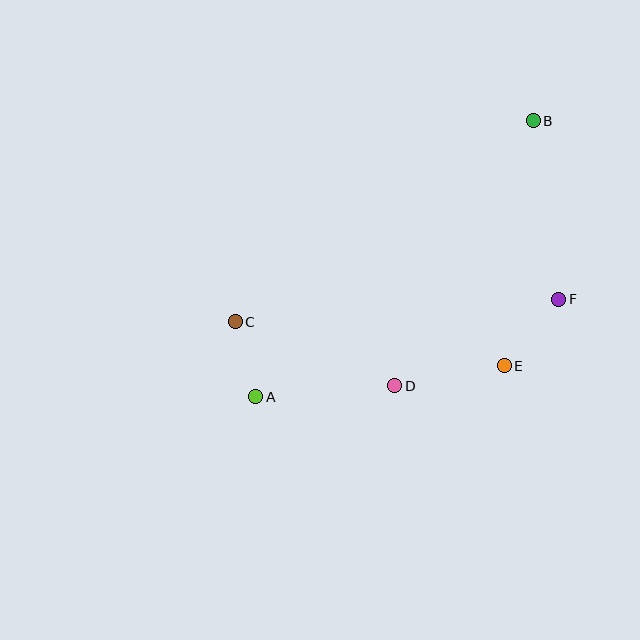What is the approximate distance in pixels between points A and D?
The distance between A and D is approximately 139 pixels.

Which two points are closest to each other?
Points A and C are closest to each other.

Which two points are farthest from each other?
Points A and B are farthest from each other.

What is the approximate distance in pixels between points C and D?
The distance between C and D is approximately 172 pixels.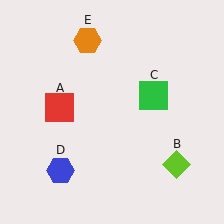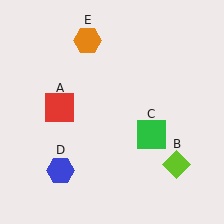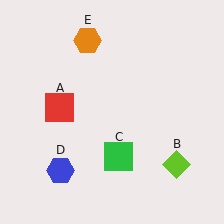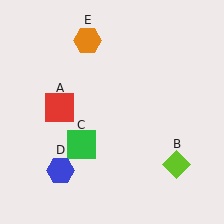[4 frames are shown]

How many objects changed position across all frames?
1 object changed position: green square (object C).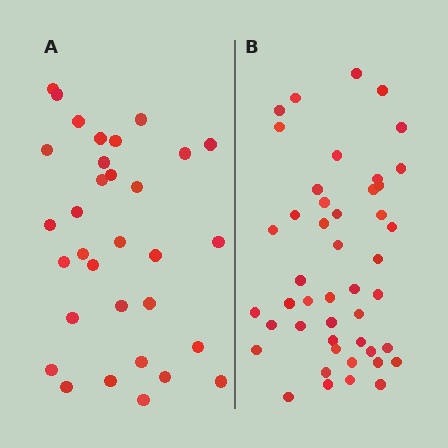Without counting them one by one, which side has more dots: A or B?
Region B (the right region) has more dots.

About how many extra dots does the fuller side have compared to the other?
Region B has approximately 15 more dots than region A.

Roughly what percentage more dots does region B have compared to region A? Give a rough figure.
About 45% more.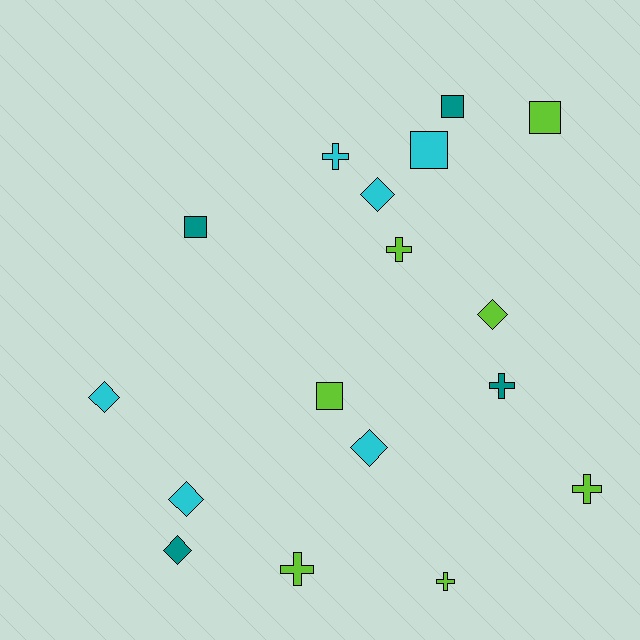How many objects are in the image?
There are 17 objects.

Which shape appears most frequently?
Diamond, with 6 objects.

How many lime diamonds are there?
There is 1 lime diamond.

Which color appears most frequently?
Lime, with 7 objects.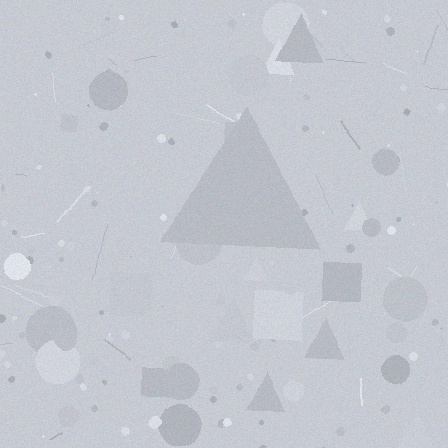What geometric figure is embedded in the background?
A triangle is embedded in the background.